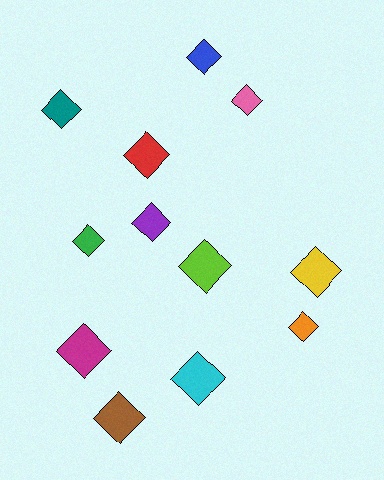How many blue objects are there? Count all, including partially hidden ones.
There is 1 blue object.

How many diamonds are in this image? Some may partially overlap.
There are 12 diamonds.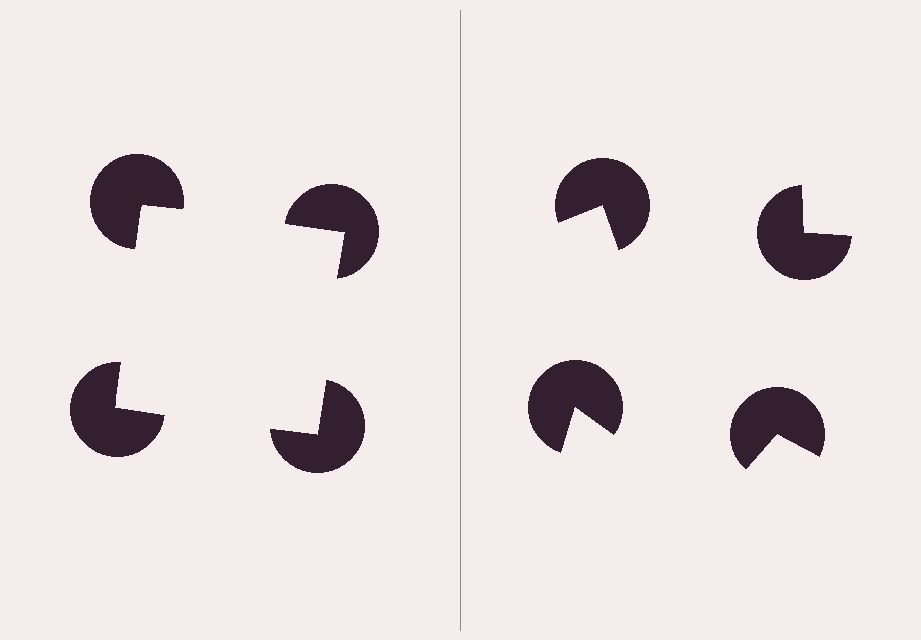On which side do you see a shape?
An illusory square appears on the left side. On the right side the wedge cuts are rotated, so no coherent shape forms.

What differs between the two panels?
The pac-man discs are positioned identically on both sides; only the wedge orientations differ. On the left they align to a square; on the right they are misaligned.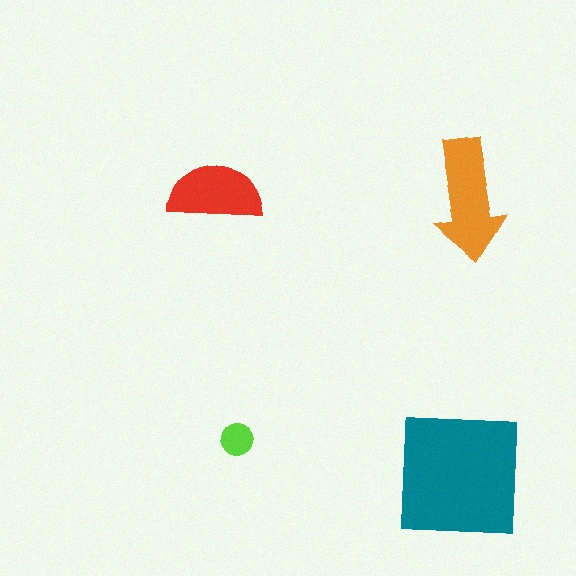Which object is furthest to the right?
The teal square is rightmost.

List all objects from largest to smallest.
The teal square, the orange arrow, the red semicircle, the lime circle.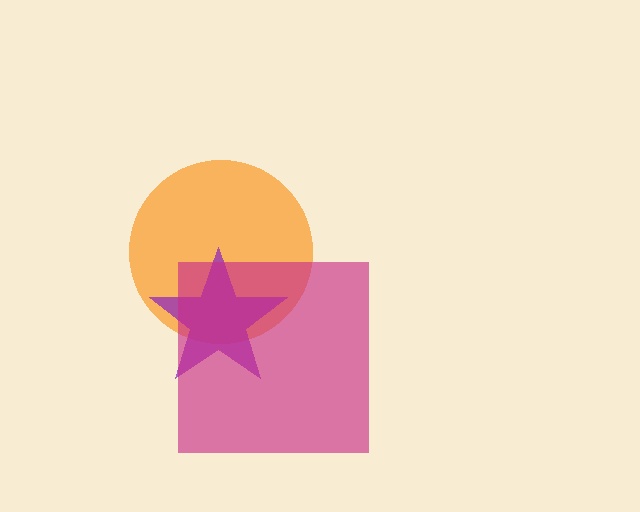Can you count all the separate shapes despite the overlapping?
Yes, there are 3 separate shapes.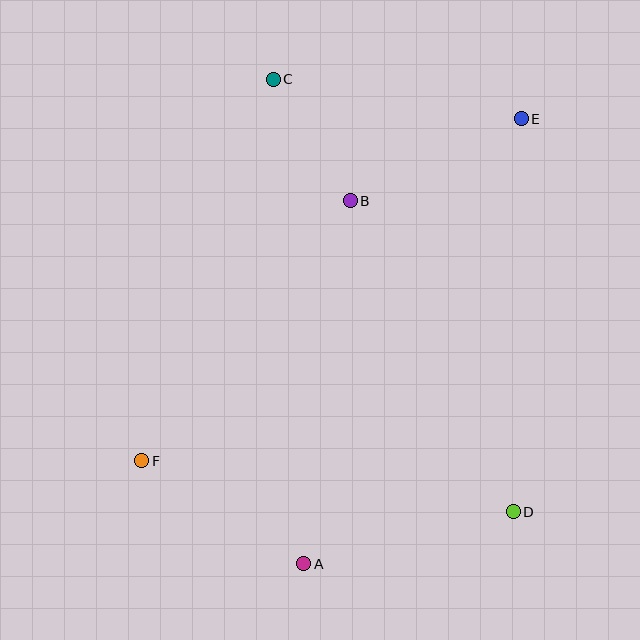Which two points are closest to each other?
Points B and C are closest to each other.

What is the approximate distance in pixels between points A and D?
The distance between A and D is approximately 216 pixels.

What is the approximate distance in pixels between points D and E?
The distance between D and E is approximately 393 pixels.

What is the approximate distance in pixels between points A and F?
The distance between A and F is approximately 192 pixels.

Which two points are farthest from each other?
Points E and F are farthest from each other.